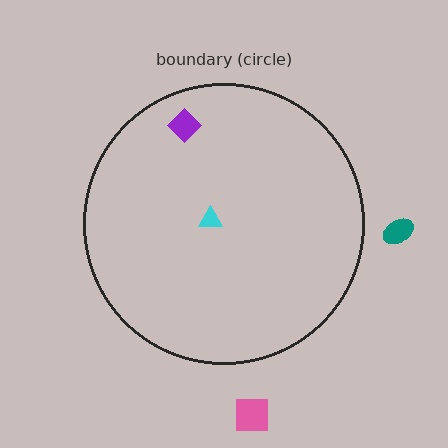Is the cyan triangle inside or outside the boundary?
Inside.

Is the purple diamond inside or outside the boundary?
Inside.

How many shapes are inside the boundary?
2 inside, 2 outside.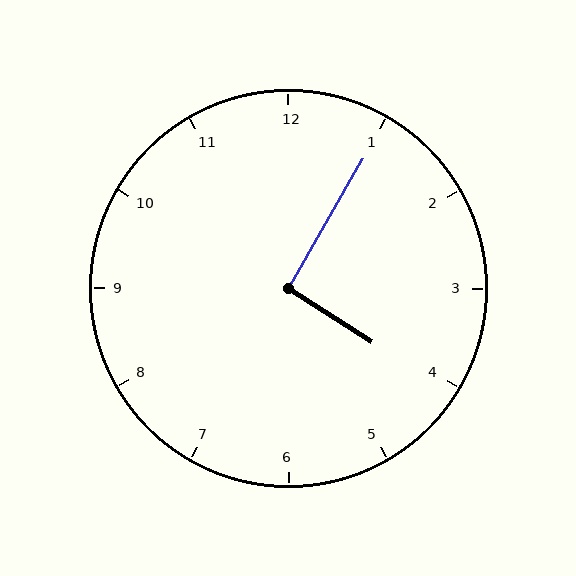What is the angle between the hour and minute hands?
Approximately 92 degrees.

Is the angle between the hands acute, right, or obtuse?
It is right.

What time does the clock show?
4:05.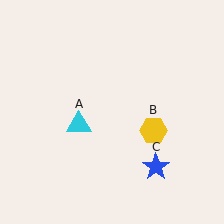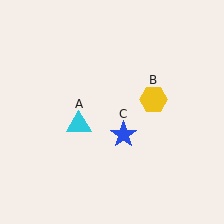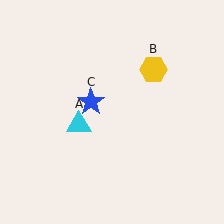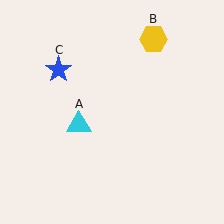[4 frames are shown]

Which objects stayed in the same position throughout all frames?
Cyan triangle (object A) remained stationary.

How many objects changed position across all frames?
2 objects changed position: yellow hexagon (object B), blue star (object C).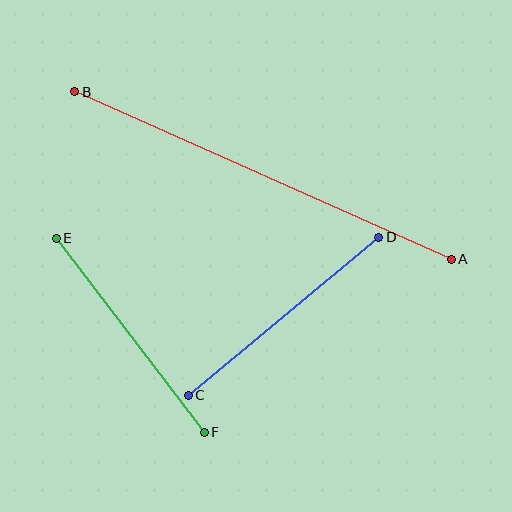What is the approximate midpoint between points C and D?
The midpoint is at approximately (283, 316) pixels.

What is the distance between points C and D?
The distance is approximately 248 pixels.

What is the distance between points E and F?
The distance is approximately 244 pixels.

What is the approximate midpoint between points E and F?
The midpoint is at approximately (130, 335) pixels.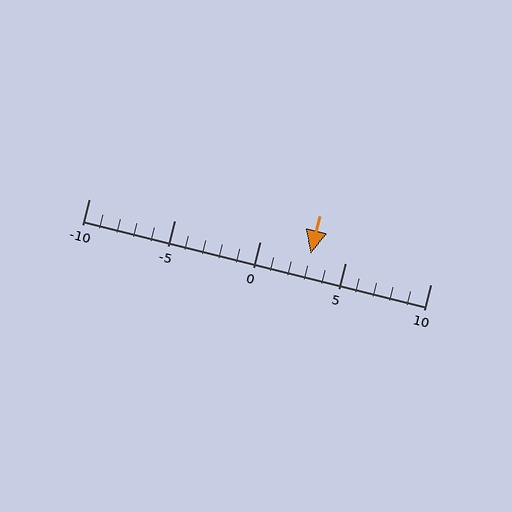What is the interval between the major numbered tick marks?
The major tick marks are spaced 5 units apart.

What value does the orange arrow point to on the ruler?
The orange arrow points to approximately 3.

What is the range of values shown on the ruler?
The ruler shows values from -10 to 10.